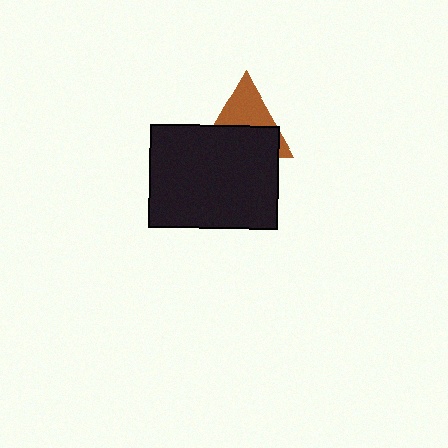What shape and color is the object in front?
The object in front is a black rectangle.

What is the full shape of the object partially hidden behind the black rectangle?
The partially hidden object is a brown triangle.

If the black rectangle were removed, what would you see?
You would see the complete brown triangle.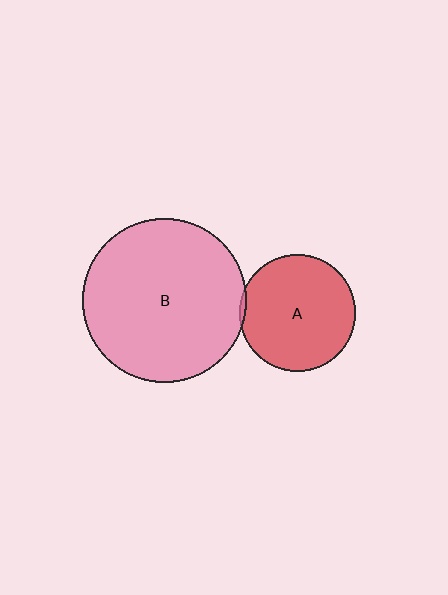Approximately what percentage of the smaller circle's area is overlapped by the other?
Approximately 5%.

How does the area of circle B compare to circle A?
Approximately 2.0 times.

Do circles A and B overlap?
Yes.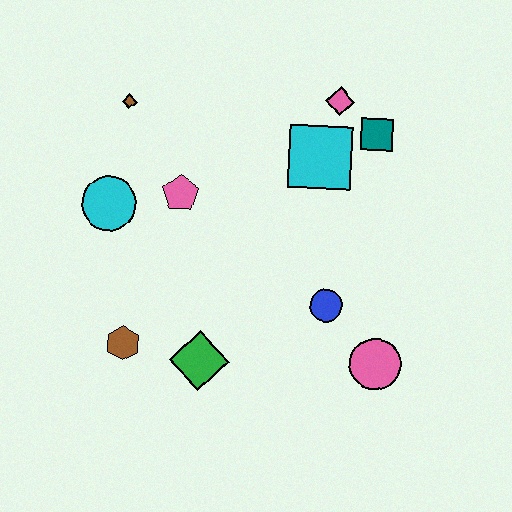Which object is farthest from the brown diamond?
The pink circle is farthest from the brown diamond.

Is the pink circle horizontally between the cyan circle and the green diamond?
No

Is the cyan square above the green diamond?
Yes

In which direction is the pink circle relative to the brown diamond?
The pink circle is to the right of the brown diamond.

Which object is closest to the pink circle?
The blue circle is closest to the pink circle.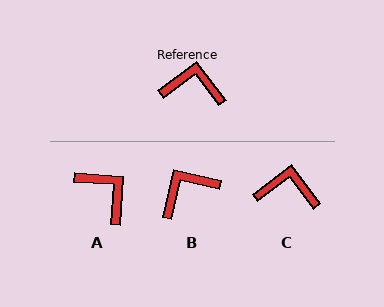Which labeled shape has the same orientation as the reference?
C.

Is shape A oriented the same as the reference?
No, it is off by about 41 degrees.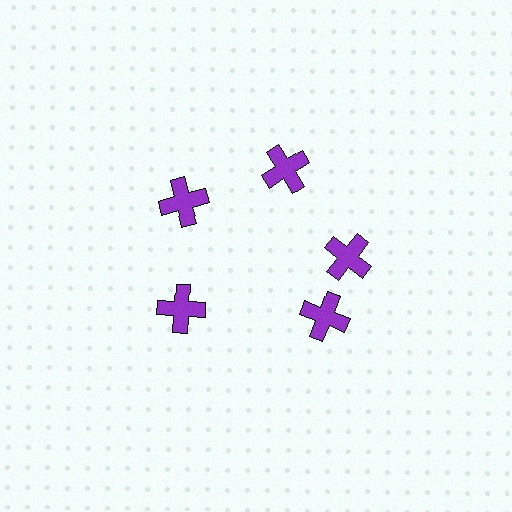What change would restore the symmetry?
The symmetry would be restored by rotating it back into even spacing with its neighbors so that all 5 crosses sit at equal angles and equal distance from the center.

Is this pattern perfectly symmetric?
No. The 5 purple crosses are arranged in a ring, but one element near the 5 o'clock position is rotated out of alignment along the ring, breaking the 5-fold rotational symmetry.